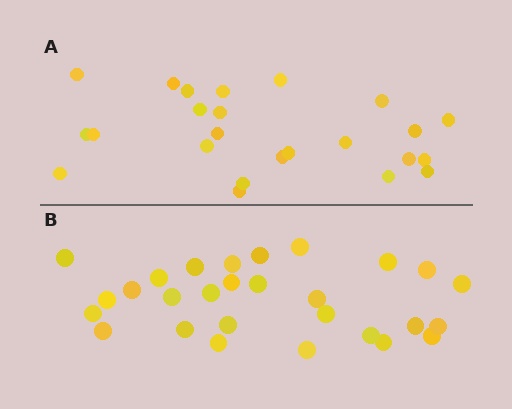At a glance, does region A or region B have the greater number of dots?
Region B (the bottom region) has more dots.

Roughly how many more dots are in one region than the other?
Region B has about 4 more dots than region A.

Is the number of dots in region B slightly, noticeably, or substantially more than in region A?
Region B has only slightly more — the two regions are fairly close. The ratio is roughly 1.2 to 1.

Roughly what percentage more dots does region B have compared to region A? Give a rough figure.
About 15% more.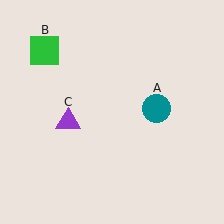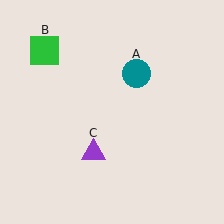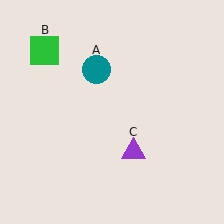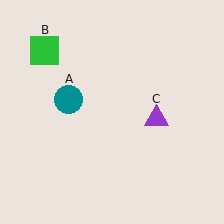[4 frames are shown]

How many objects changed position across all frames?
2 objects changed position: teal circle (object A), purple triangle (object C).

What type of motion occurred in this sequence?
The teal circle (object A), purple triangle (object C) rotated counterclockwise around the center of the scene.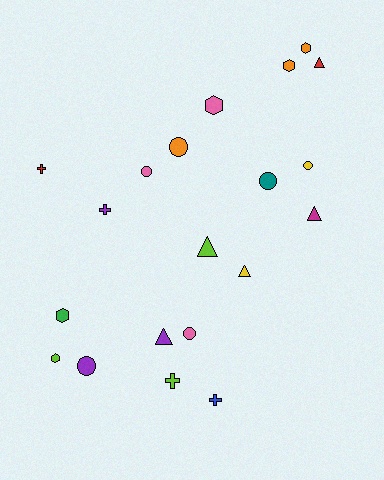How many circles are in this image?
There are 6 circles.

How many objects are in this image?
There are 20 objects.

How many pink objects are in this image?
There are 3 pink objects.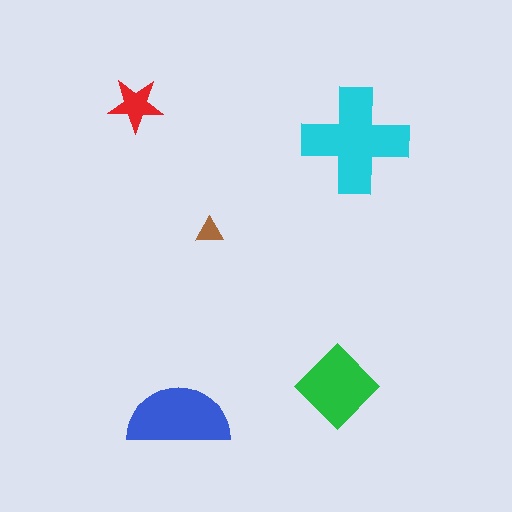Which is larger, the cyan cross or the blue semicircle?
The cyan cross.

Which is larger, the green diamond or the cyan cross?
The cyan cross.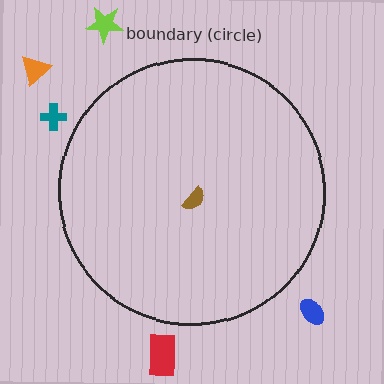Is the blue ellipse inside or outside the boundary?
Outside.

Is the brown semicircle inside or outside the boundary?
Inside.